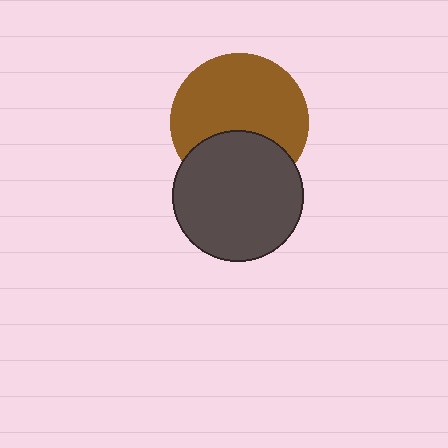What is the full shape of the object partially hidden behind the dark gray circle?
The partially hidden object is a brown circle.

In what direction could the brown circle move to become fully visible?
The brown circle could move up. That would shift it out from behind the dark gray circle entirely.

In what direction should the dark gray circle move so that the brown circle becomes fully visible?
The dark gray circle should move down. That is the shortest direction to clear the overlap and leave the brown circle fully visible.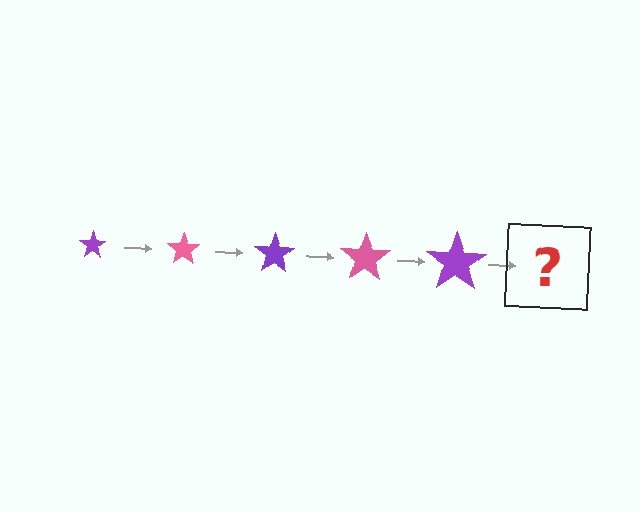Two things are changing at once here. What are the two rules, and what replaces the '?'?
The two rules are that the star grows larger each step and the color cycles through purple and pink. The '?' should be a pink star, larger than the previous one.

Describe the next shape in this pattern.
It should be a pink star, larger than the previous one.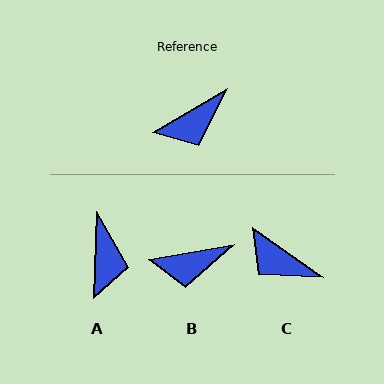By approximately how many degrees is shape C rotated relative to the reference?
Approximately 65 degrees clockwise.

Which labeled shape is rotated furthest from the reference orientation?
C, about 65 degrees away.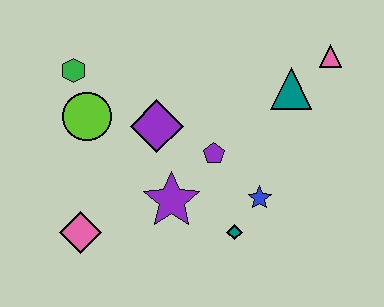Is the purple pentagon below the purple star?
No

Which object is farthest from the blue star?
The green hexagon is farthest from the blue star.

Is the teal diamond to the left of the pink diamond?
No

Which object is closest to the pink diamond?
The purple star is closest to the pink diamond.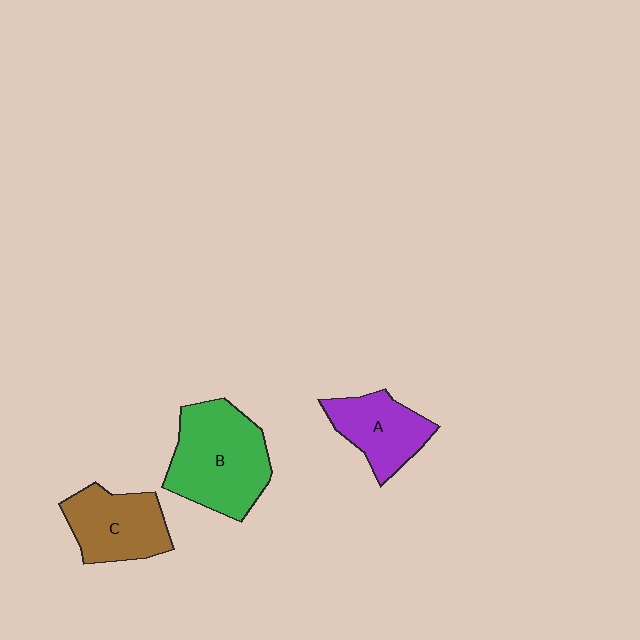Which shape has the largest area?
Shape B (green).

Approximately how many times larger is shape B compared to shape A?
Approximately 1.6 times.